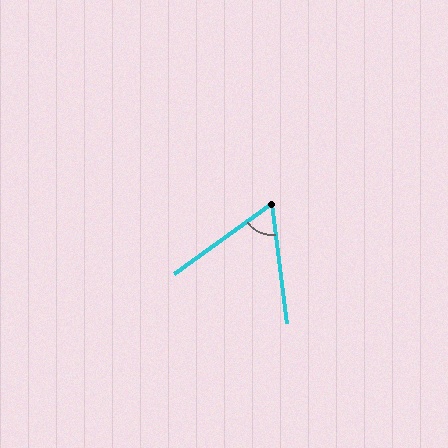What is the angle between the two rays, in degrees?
Approximately 61 degrees.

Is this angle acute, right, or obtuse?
It is acute.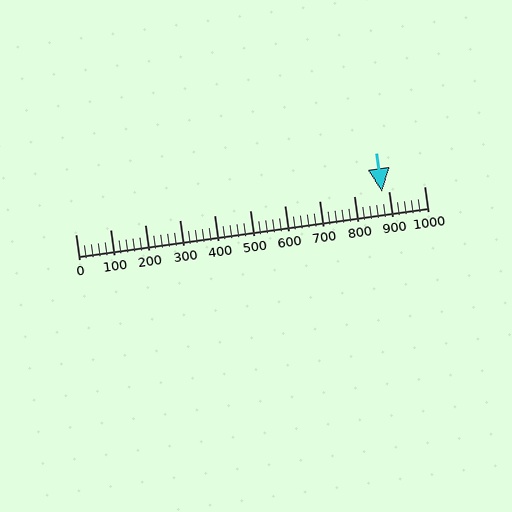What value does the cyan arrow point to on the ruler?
The cyan arrow points to approximately 880.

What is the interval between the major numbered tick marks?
The major tick marks are spaced 100 units apart.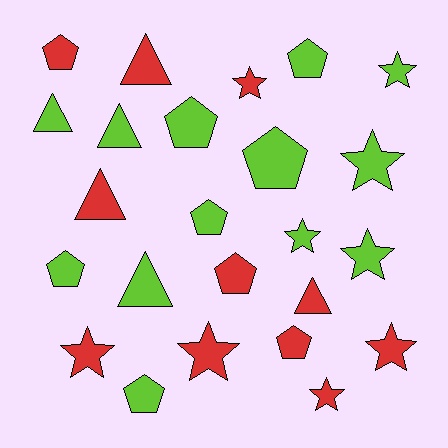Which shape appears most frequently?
Pentagon, with 9 objects.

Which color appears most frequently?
Lime, with 13 objects.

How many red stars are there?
There are 5 red stars.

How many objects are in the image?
There are 24 objects.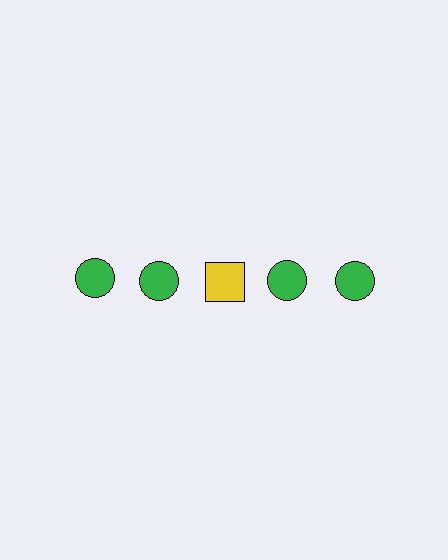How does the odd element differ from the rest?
It differs in both color (yellow instead of green) and shape (square instead of circle).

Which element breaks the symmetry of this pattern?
The yellow square in the top row, center column breaks the symmetry. All other shapes are green circles.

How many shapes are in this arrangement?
There are 5 shapes arranged in a grid pattern.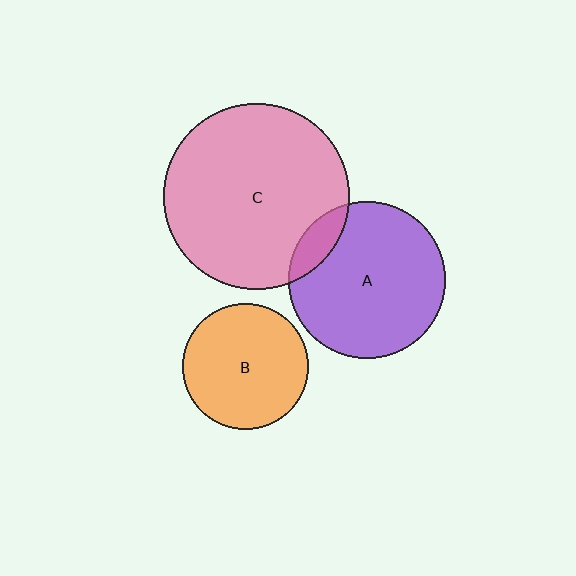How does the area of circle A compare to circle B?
Approximately 1.6 times.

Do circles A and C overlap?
Yes.